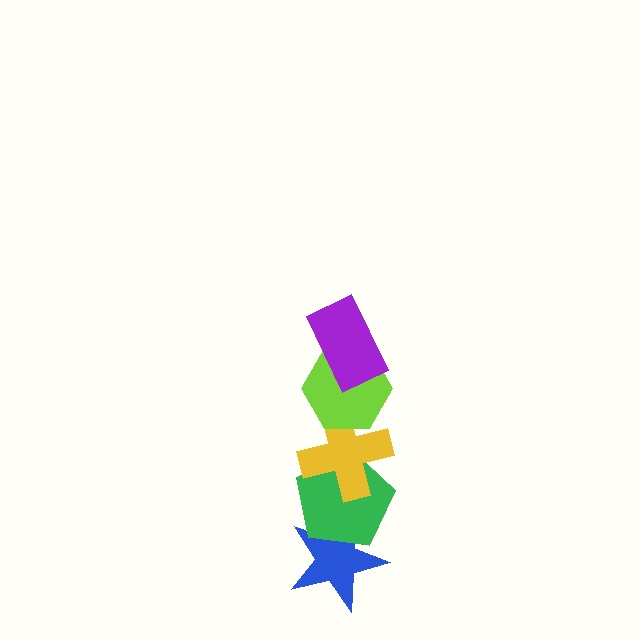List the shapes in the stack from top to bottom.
From top to bottom: the purple rectangle, the lime hexagon, the yellow cross, the green pentagon, the blue star.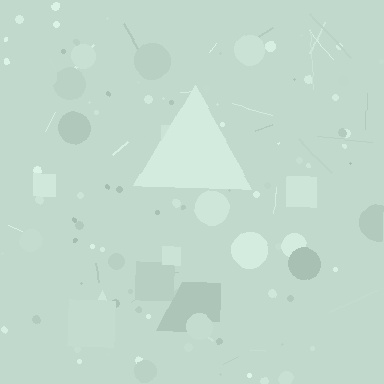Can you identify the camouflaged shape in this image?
The camouflaged shape is a triangle.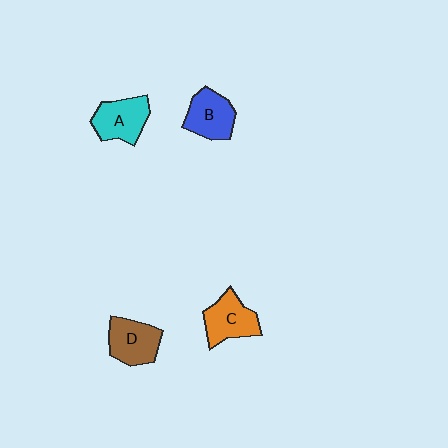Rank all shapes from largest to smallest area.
From largest to smallest: A (cyan), C (orange), D (brown), B (blue).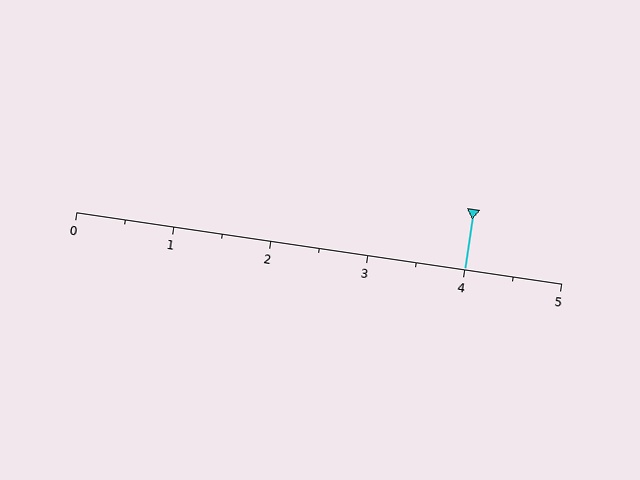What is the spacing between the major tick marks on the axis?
The major ticks are spaced 1 apart.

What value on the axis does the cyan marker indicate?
The marker indicates approximately 4.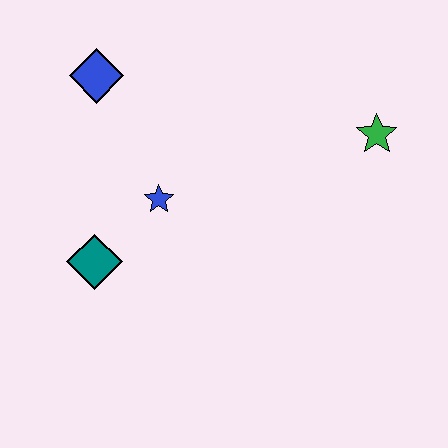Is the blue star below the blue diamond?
Yes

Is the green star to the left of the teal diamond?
No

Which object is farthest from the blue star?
The green star is farthest from the blue star.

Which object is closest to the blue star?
The teal diamond is closest to the blue star.